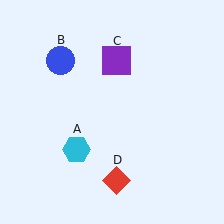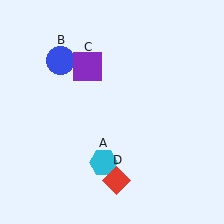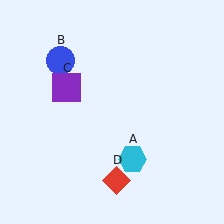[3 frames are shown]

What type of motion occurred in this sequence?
The cyan hexagon (object A), purple square (object C) rotated counterclockwise around the center of the scene.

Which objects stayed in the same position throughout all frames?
Blue circle (object B) and red diamond (object D) remained stationary.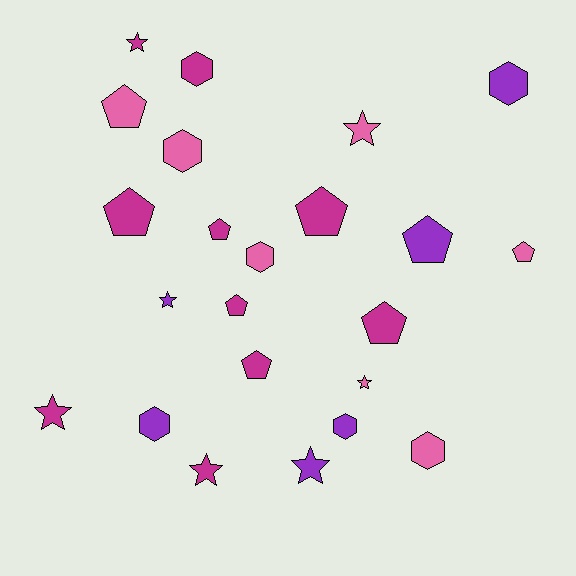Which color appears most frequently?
Magenta, with 10 objects.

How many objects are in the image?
There are 23 objects.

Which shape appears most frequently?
Pentagon, with 9 objects.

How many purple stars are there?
There are 2 purple stars.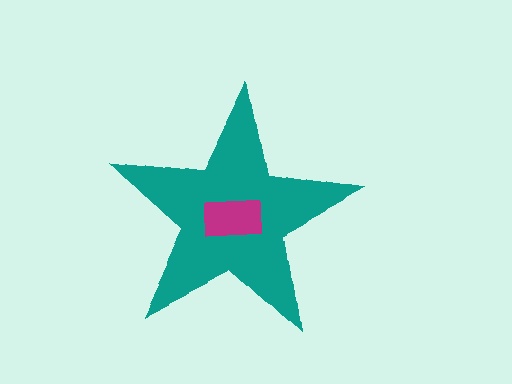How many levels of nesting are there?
2.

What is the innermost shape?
The magenta rectangle.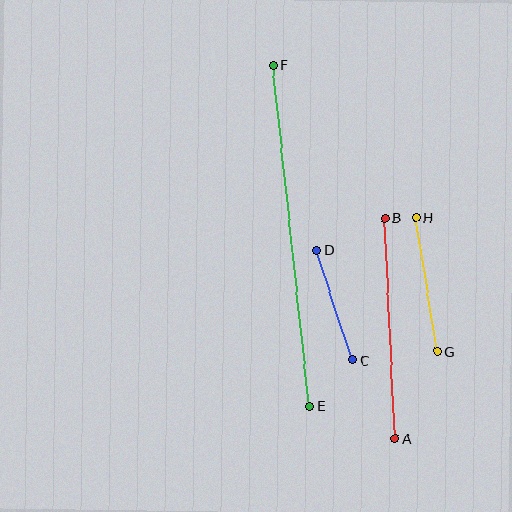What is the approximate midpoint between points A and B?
The midpoint is at approximately (390, 328) pixels.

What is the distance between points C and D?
The distance is approximately 116 pixels.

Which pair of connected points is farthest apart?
Points E and F are farthest apart.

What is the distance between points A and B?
The distance is approximately 221 pixels.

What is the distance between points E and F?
The distance is approximately 342 pixels.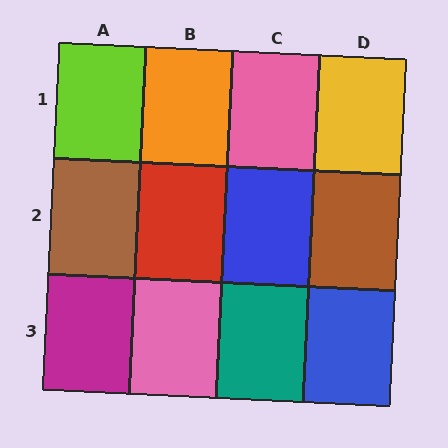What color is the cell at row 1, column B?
Orange.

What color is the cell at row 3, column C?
Teal.